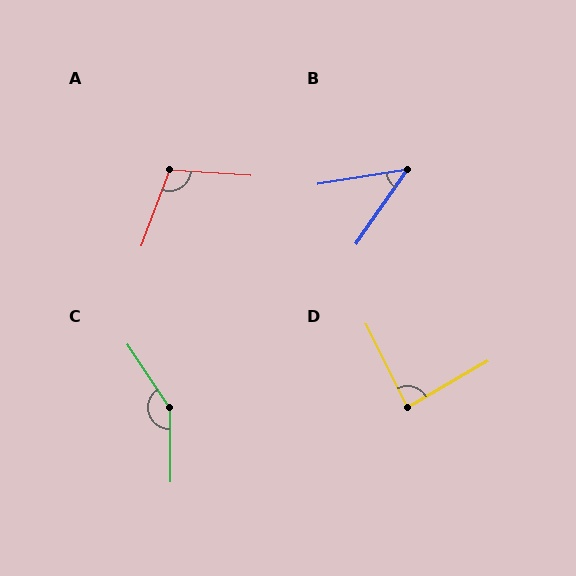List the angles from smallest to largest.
B (46°), D (87°), A (107°), C (147°).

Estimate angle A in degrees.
Approximately 107 degrees.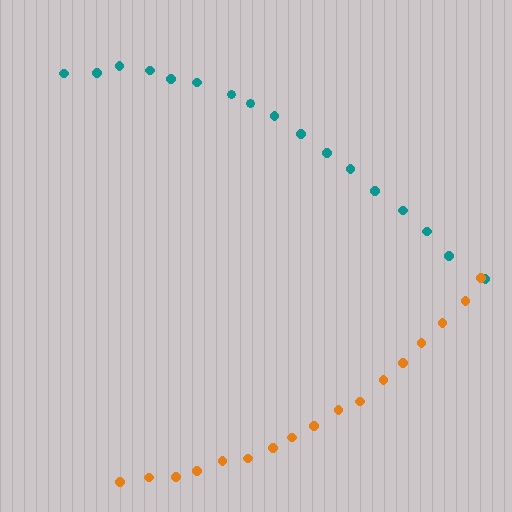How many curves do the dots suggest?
There are 2 distinct paths.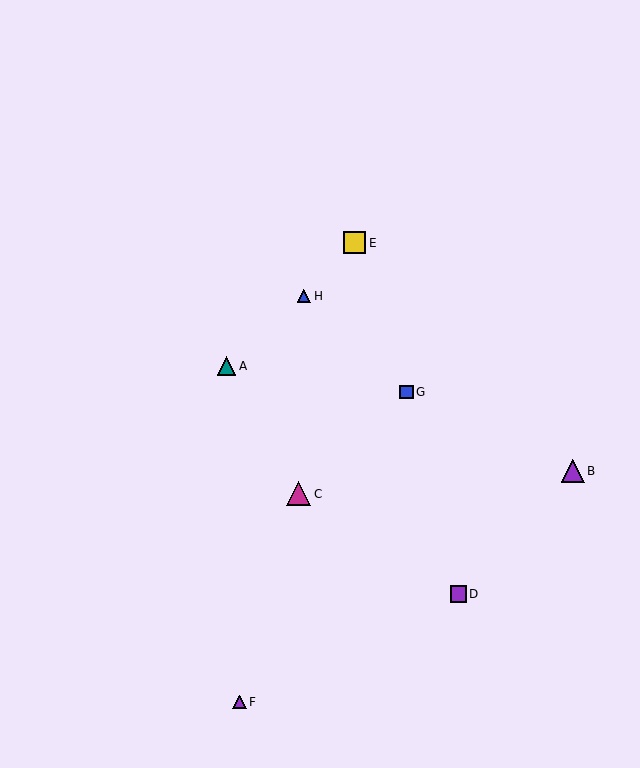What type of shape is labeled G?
Shape G is a blue square.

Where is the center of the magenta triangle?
The center of the magenta triangle is at (299, 494).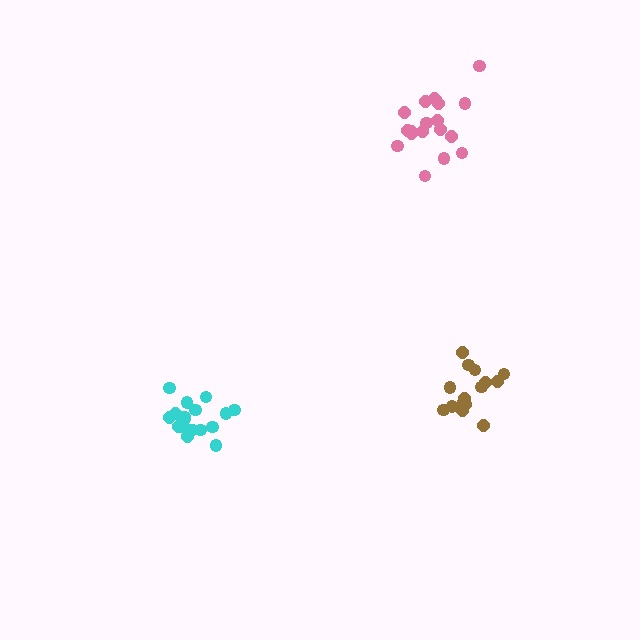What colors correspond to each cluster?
The clusters are colored: cyan, brown, pink.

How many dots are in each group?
Group 1: 17 dots, Group 2: 15 dots, Group 3: 19 dots (51 total).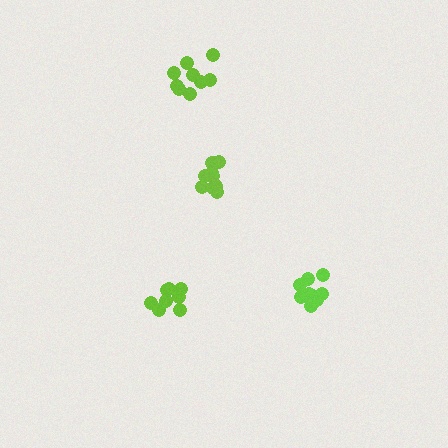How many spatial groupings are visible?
There are 4 spatial groupings.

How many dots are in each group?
Group 1: 8 dots, Group 2: 10 dots, Group 3: 10 dots, Group 4: 9 dots (37 total).